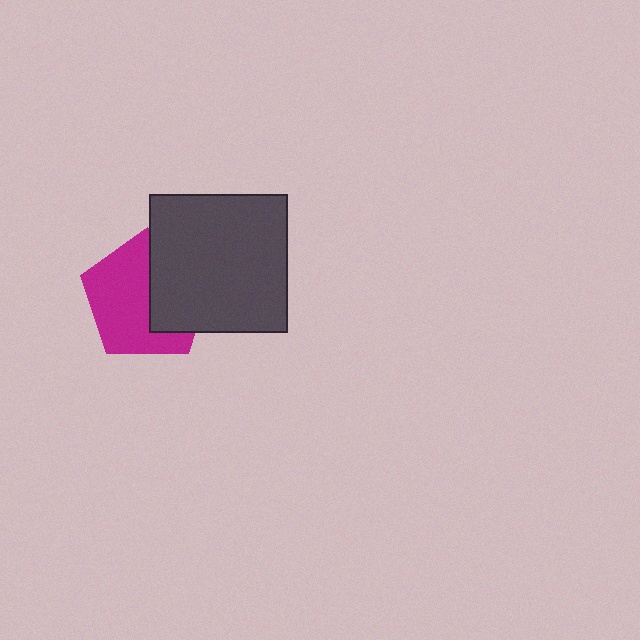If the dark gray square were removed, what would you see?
You would see the complete magenta pentagon.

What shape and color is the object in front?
The object in front is a dark gray square.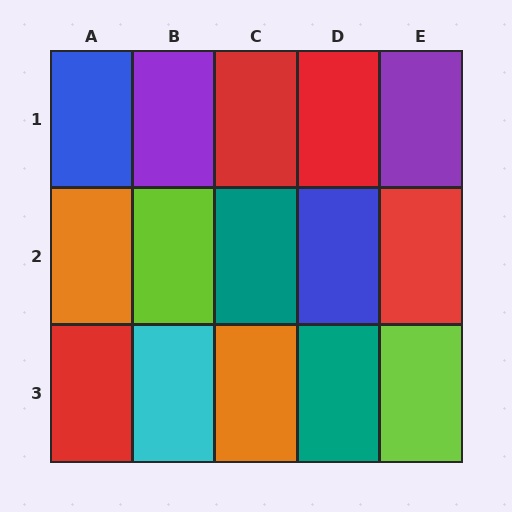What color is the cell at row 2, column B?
Lime.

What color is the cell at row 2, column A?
Orange.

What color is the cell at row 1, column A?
Blue.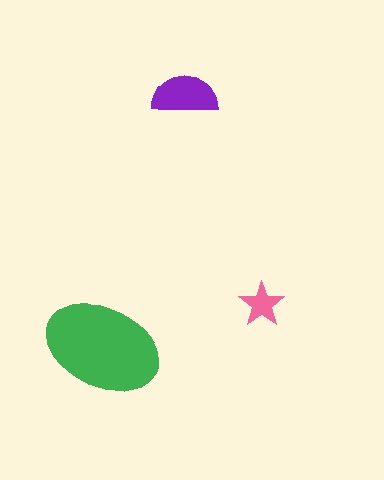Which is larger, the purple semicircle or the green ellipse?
The green ellipse.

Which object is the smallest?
The pink star.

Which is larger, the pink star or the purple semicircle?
The purple semicircle.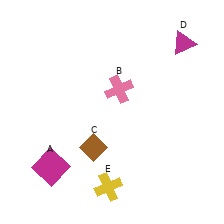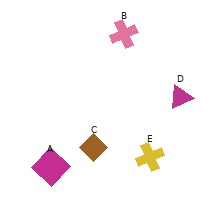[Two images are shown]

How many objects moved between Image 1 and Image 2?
3 objects moved between the two images.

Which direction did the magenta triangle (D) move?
The magenta triangle (D) moved down.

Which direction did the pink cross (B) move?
The pink cross (B) moved up.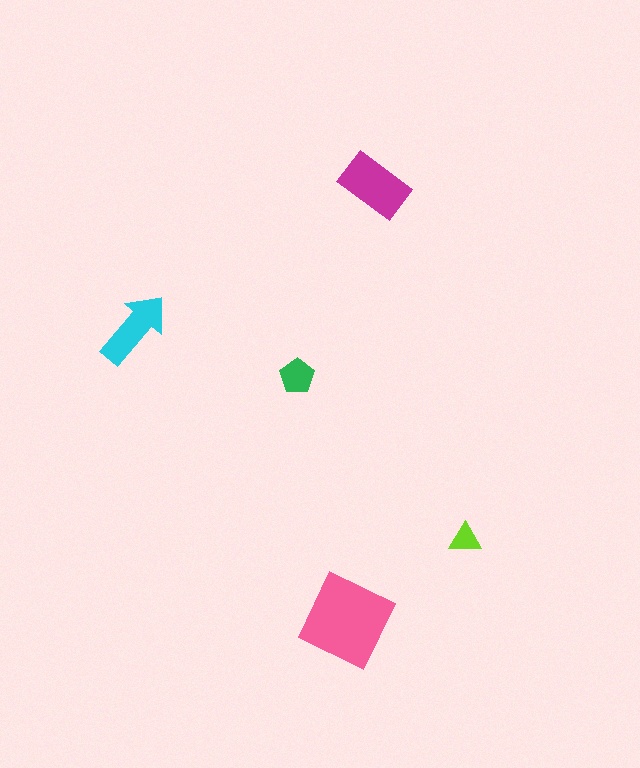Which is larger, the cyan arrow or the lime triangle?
The cyan arrow.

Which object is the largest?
The pink square.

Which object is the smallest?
The lime triangle.